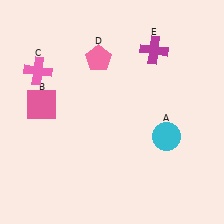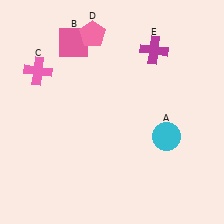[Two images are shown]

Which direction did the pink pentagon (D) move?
The pink pentagon (D) moved up.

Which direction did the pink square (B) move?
The pink square (B) moved up.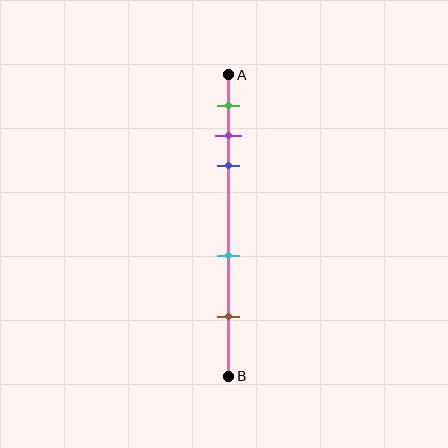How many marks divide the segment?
There are 5 marks dividing the segment.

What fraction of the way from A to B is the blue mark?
The blue mark is approximately 30% (0.3) of the way from A to B.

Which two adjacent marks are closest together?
The purple and blue marks are the closest adjacent pair.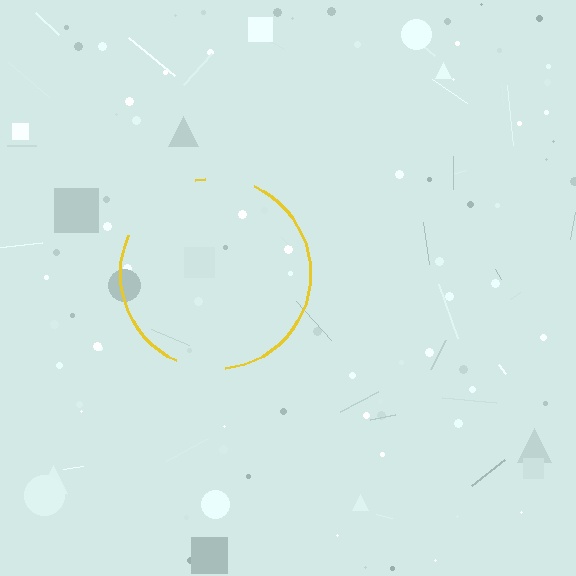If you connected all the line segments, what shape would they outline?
They would outline a circle.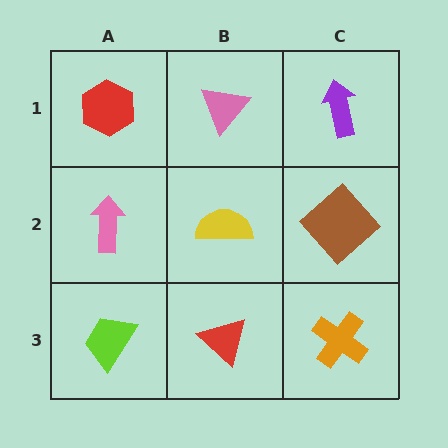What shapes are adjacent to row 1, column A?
A pink arrow (row 2, column A), a pink triangle (row 1, column B).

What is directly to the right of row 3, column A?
A red triangle.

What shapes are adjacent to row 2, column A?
A red hexagon (row 1, column A), a lime trapezoid (row 3, column A), a yellow semicircle (row 2, column B).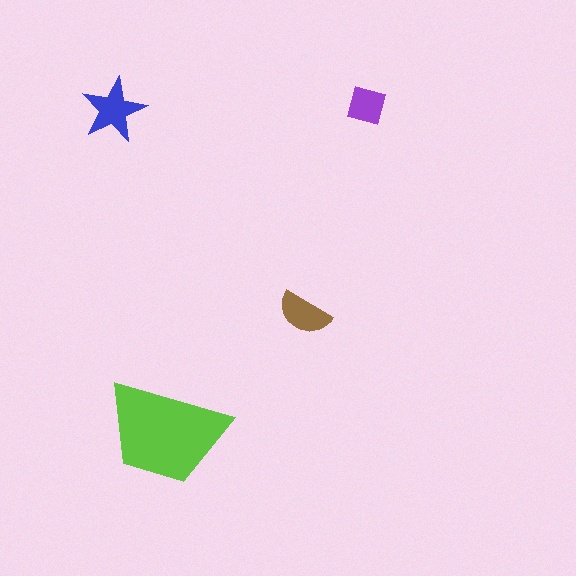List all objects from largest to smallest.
The lime trapezoid, the blue star, the brown semicircle, the purple square.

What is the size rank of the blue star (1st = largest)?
2nd.